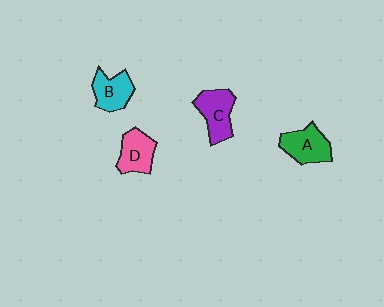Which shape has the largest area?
Shape C (purple).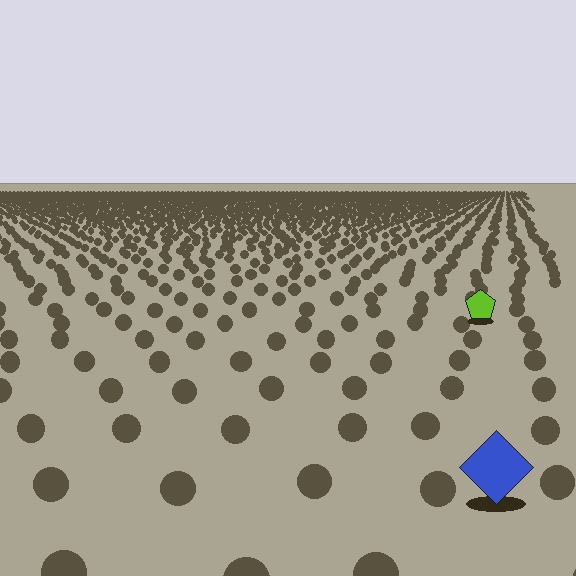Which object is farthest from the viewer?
The lime pentagon is farthest from the viewer. It appears smaller and the ground texture around it is denser.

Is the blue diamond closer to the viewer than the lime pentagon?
Yes. The blue diamond is closer — you can tell from the texture gradient: the ground texture is coarser near it.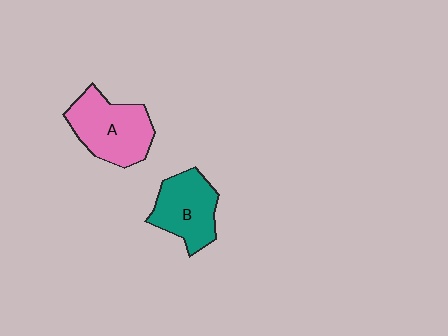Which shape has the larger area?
Shape A (pink).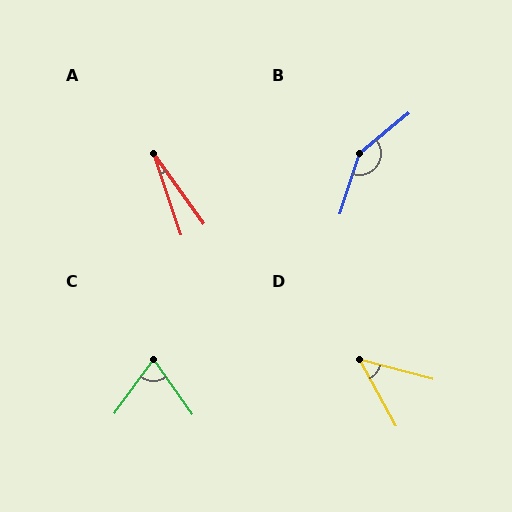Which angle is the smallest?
A, at approximately 17 degrees.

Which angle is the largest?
B, at approximately 148 degrees.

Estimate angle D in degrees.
Approximately 47 degrees.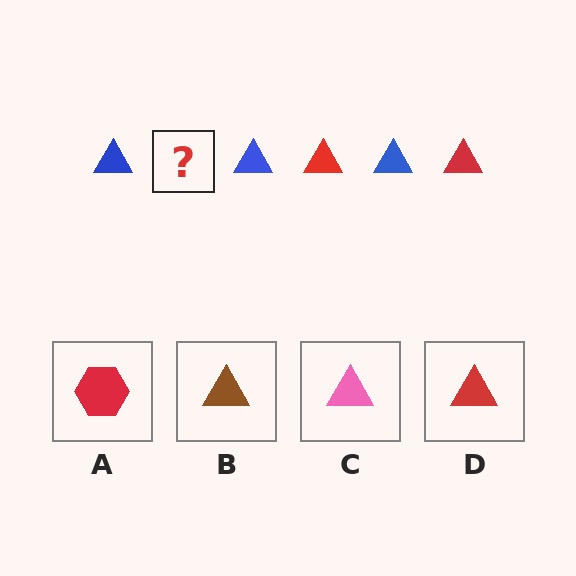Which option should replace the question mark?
Option D.